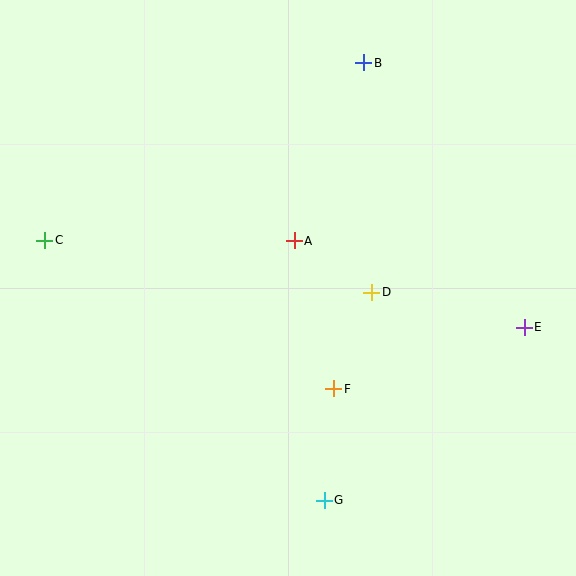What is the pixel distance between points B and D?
The distance between B and D is 229 pixels.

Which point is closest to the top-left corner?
Point C is closest to the top-left corner.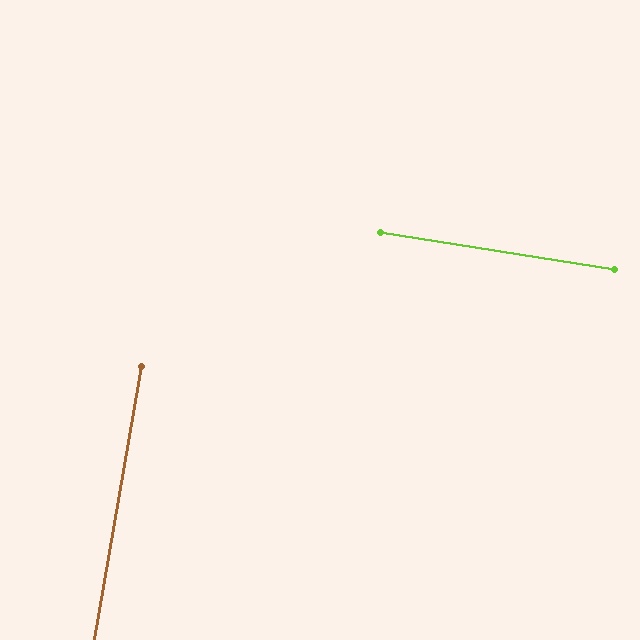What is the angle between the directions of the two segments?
Approximately 89 degrees.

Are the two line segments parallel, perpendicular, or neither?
Perpendicular — they meet at approximately 89°.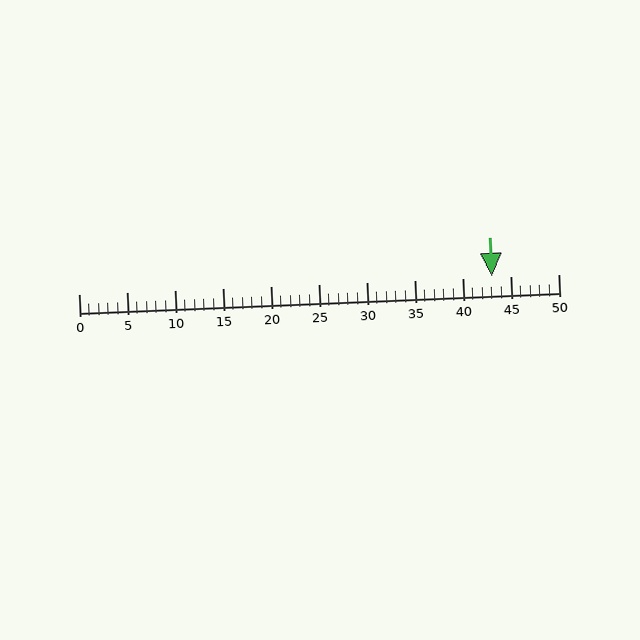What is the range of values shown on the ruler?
The ruler shows values from 0 to 50.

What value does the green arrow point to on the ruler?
The green arrow points to approximately 43.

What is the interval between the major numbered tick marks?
The major tick marks are spaced 5 units apart.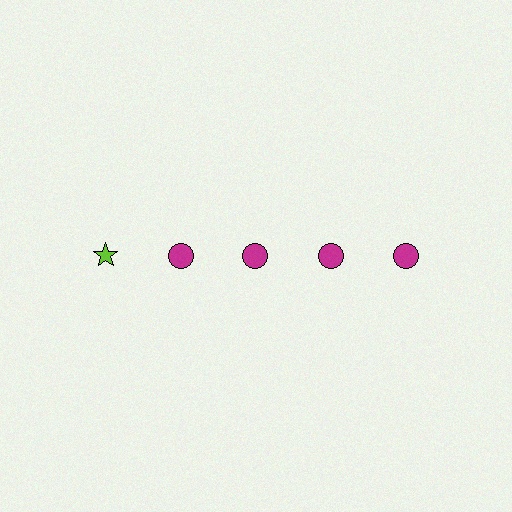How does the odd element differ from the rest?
It differs in both color (lime instead of magenta) and shape (star instead of circle).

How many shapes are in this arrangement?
There are 5 shapes arranged in a grid pattern.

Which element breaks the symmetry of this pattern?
The lime star in the top row, leftmost column breaks the symmetry. All other shapes are magenta circles.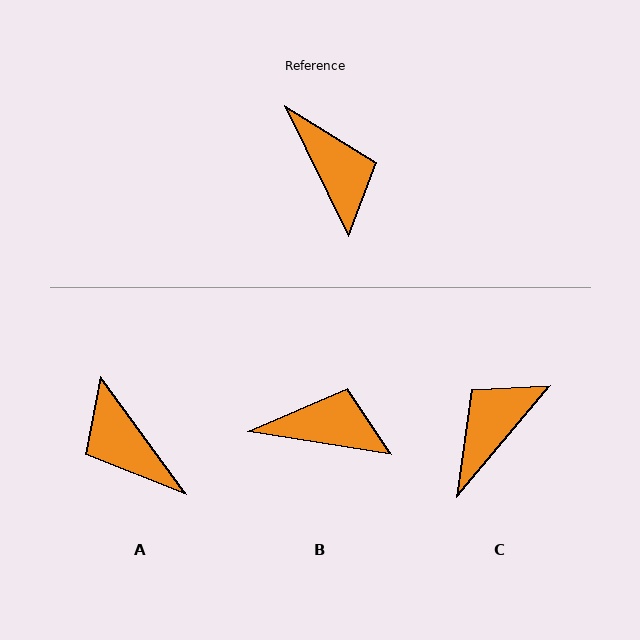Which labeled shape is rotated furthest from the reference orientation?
A, about 170 degrees away.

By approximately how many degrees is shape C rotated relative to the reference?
Approximately 114 degrees counter-clockwise.